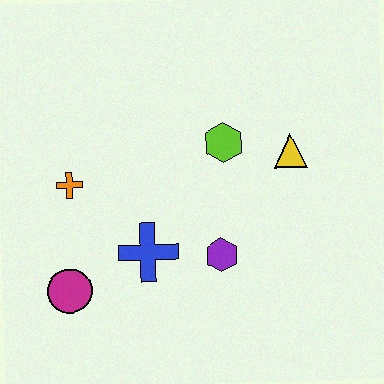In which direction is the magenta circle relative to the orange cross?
The magenta circle is below the orange cross.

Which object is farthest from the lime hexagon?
The magenta circle is farthest from the lime hexagon.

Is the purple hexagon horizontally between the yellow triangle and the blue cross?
Yes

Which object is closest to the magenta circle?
The blue cross is closest to the magenta circle.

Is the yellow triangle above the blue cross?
Yes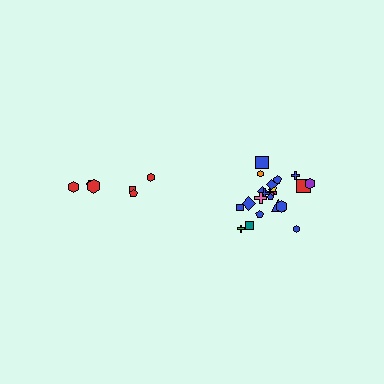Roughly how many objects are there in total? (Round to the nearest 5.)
Roughly 30 objects in total.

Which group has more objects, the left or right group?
The right group.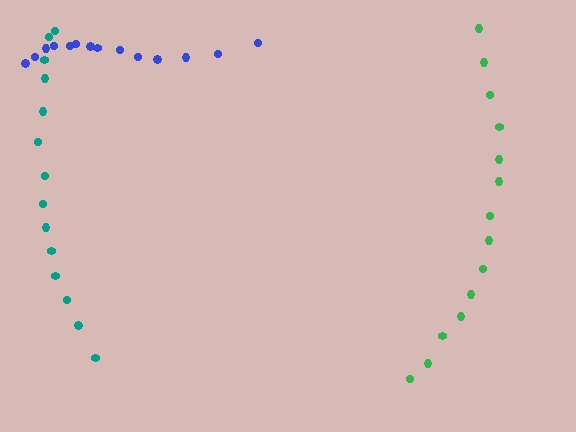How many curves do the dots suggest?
There are 3 distinct paths.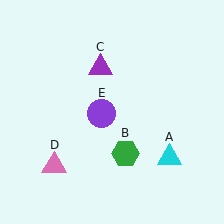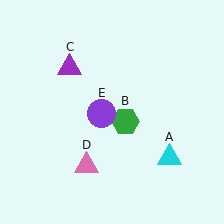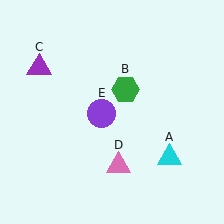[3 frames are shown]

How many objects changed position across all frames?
3 objects changed position: green hexagon (object B), purple triangle (object C), pink triangle (object D).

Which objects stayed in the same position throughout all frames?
Cyan triangle (object A) and purple circle (object E) remained stationary.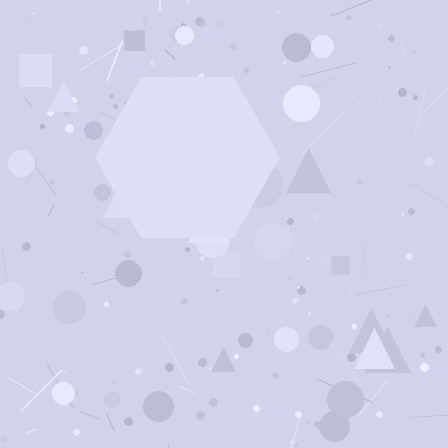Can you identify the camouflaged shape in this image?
The camouflaged shape is a hexagon.